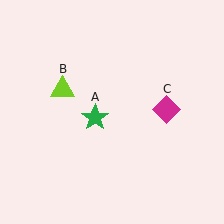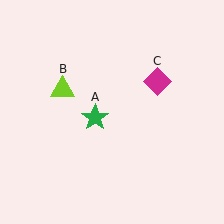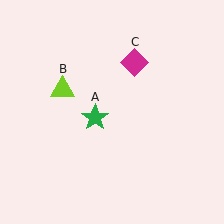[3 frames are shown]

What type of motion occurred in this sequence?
The magenta diamond (object C) rotated counterclockwise around the center of the scene.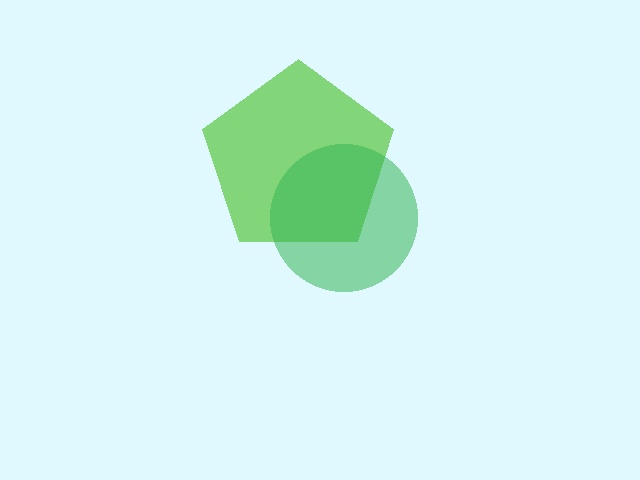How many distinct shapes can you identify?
There are 2 distinct shapes: a lime pentagon, a green circle.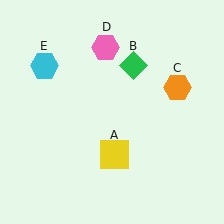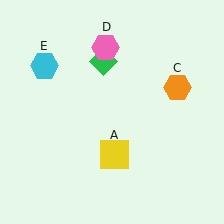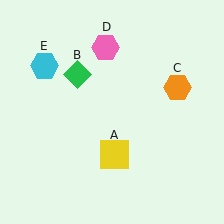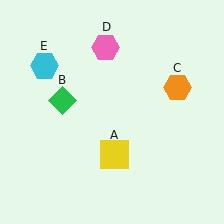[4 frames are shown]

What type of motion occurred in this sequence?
The green diamond (object B) rotated counterclockwise around the center of the scene.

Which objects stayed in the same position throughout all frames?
Yellow square (object A) and orange hexagon (object C) and pink hexagon (object D) and cyan hexagon (object E) remained stationary.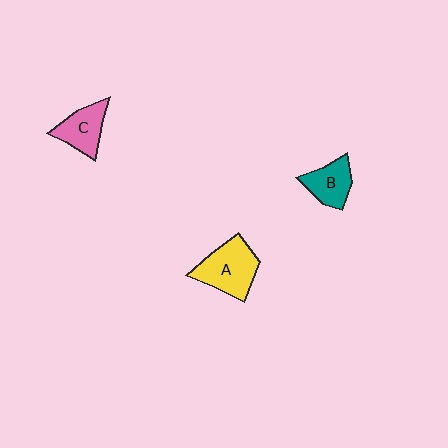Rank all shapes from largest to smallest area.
From largest to smallest: A (yellow), C (pink), B (teal).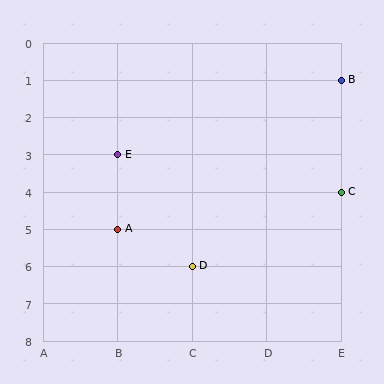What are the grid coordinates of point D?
Point D is at grid coordinates (C, 6).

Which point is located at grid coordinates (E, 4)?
Point C is at (E, 4).